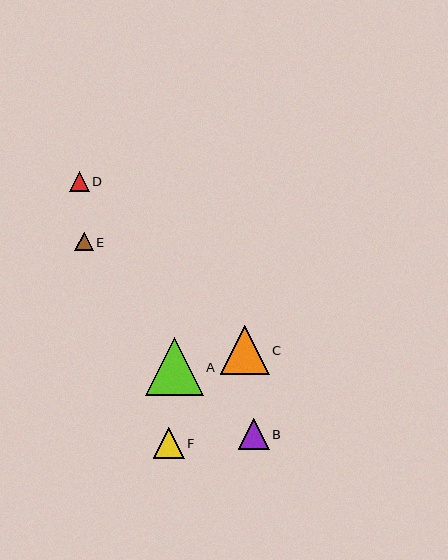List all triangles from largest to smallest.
From largest to smallest: A, C, F, B, D, E.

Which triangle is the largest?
Triangle A is the largest with a size of approximately 58 pixels.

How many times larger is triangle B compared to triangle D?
Triangle B is approximately 1.6 times the size of triangle D.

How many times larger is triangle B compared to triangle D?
Triangle B is approximately 1.6 times the size of triangle D.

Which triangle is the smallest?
Triangle E is the smallest with a size of approximately 18 pixels.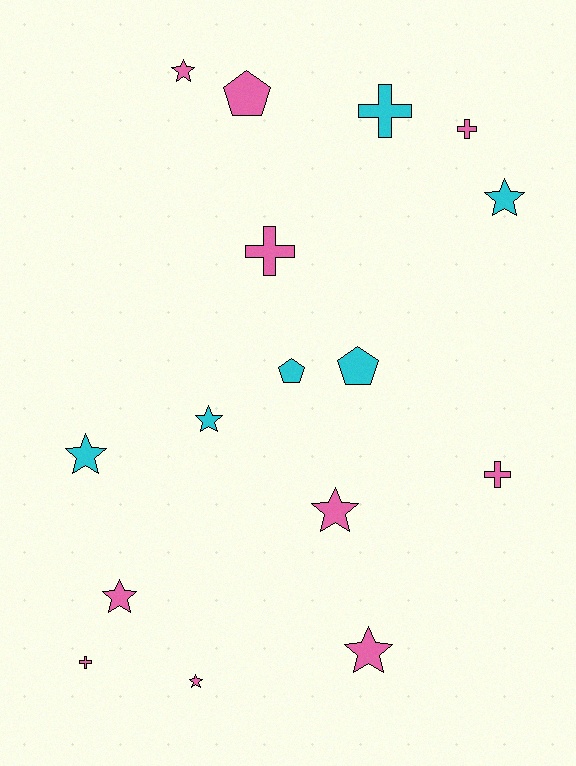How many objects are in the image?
There are 16 objects.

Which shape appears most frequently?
Star, with 8 objects.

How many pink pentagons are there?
There is 1 pink pentagon.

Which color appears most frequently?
Pink, with 10 objects.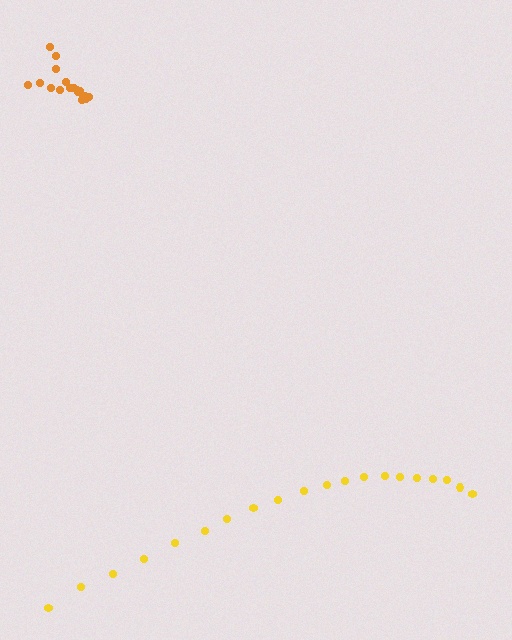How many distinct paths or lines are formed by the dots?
There are 2 distinct paths.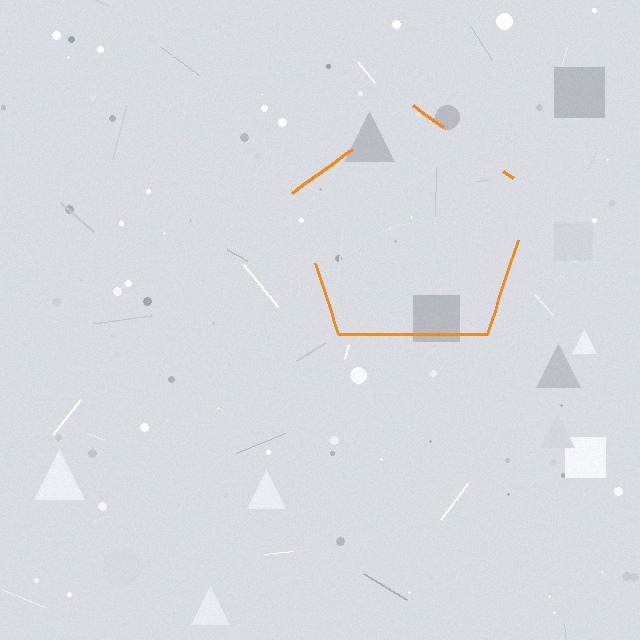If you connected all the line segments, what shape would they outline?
They would outline a pentagon.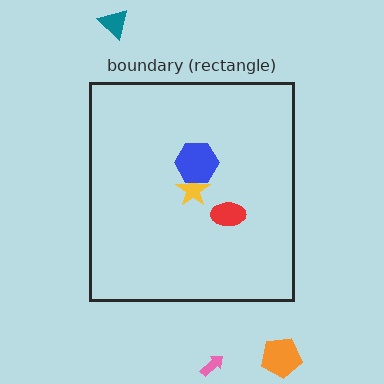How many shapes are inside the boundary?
3 inside, 3 outside.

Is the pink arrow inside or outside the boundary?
Outside.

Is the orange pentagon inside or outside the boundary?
Outside.